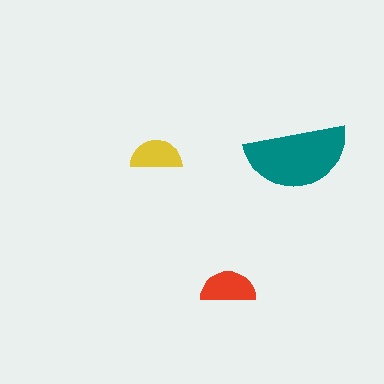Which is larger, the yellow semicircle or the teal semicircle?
The teal one.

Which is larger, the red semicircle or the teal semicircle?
The teal one.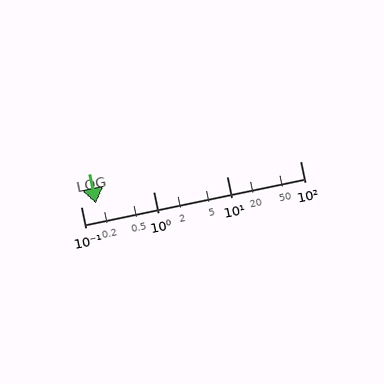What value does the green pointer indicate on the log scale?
The pointer indicates approximately 0.16.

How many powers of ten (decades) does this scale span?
The scale spans 3 decades, from 0.1 to 100.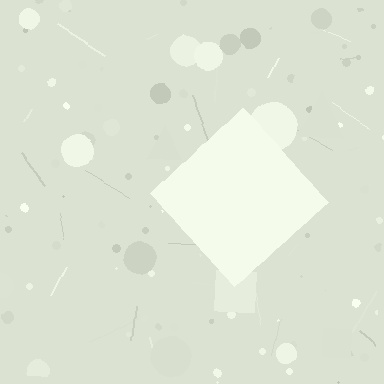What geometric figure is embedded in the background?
A diamond is embedded in the background.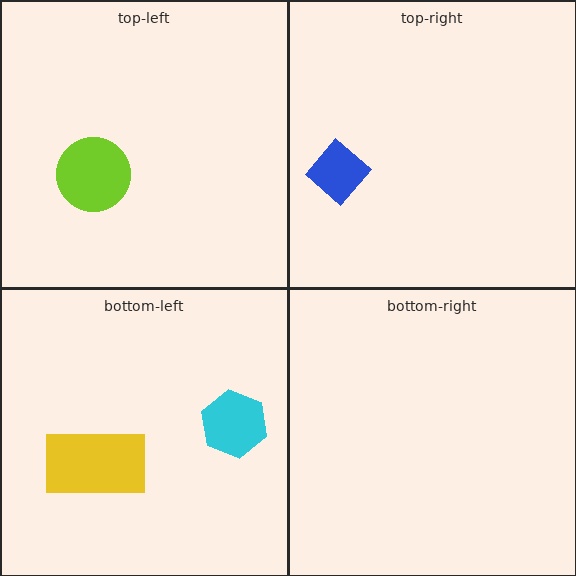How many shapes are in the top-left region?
1.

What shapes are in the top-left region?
The lime circle.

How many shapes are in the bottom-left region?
2.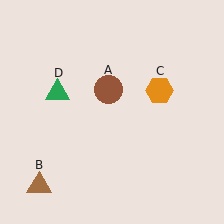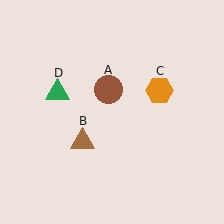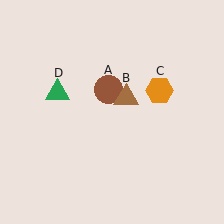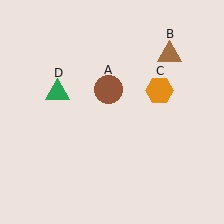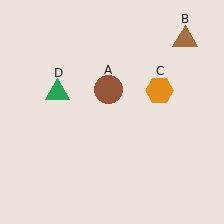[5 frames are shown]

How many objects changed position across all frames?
1 object changed position: brown triangle (object B).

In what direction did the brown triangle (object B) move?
The brown triangle (object B) moved up and to the right.